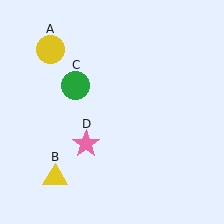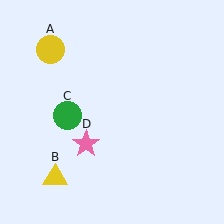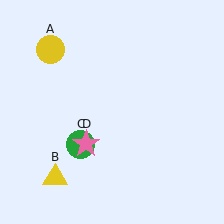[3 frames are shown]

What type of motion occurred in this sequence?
The green circle (object C) rotated counterclockwise around the center of the scene.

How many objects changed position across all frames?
1 object changed position: green circle (object C).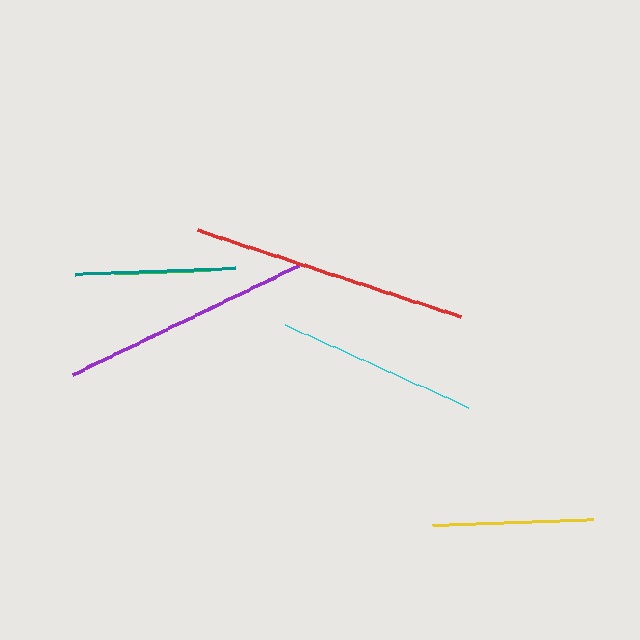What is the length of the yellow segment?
The yellow segment is approximately 161 pixels long.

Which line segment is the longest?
The red line is the longest at approximately 277 pixels.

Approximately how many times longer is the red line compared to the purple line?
The red line is approximately 1.1 times the length of the purple line.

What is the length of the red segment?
The red segment is approximately 277 pixels long.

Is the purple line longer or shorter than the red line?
The red line is longer than the purple line.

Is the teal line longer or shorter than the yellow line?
The yellow line is longer than the teal line.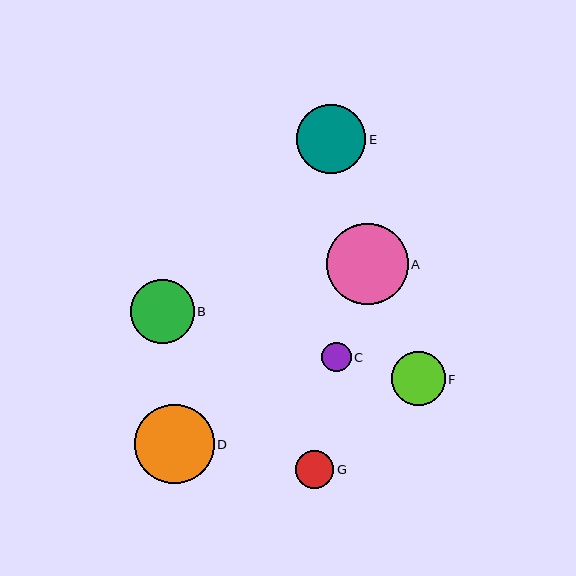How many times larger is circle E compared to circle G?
Circle E is approximately 1.8 times the size of circle G.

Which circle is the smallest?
Circle C is the smallest with a size of approximately 30 pixels.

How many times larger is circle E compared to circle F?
Circle E is approximately 1.3 times the size of circle F.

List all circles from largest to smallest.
From largest to smallest: A, D, E, B, F, G, C.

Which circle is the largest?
Circle A is the largest with a size of approximately 82 pixels.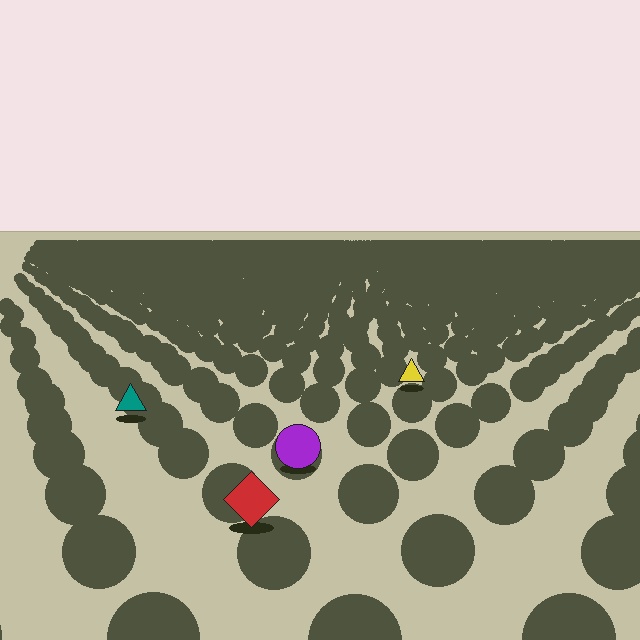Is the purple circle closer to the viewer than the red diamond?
No. The red diamond is closer — you can tell from the texture gradient: the ground texture is coarser near it.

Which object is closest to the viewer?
The red diamond is closest. The texture marks near it are larger and more spread out.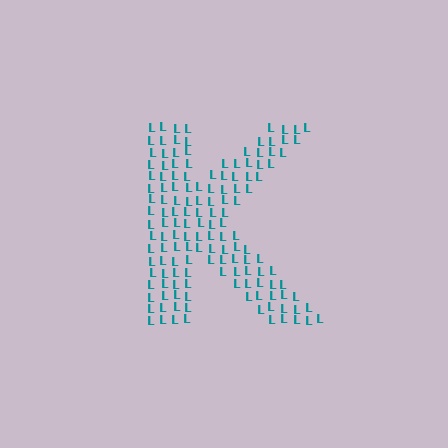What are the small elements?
The small elements are letter L's.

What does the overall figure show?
The overall figure shows the letter K.